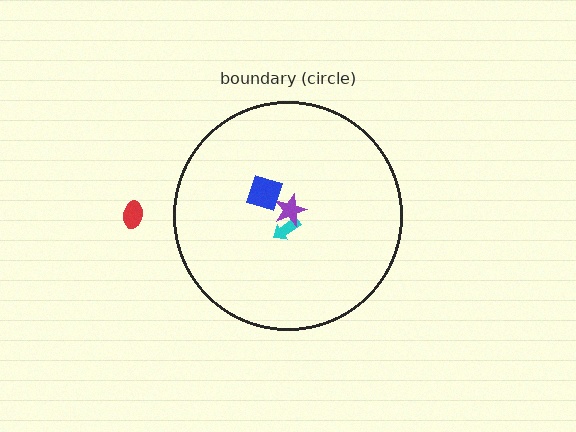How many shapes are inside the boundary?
3 inside, 1 outside.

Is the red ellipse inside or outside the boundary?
Outside.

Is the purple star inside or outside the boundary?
Inside.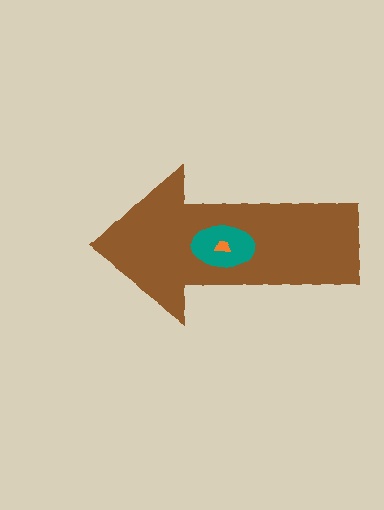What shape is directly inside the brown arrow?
The teal ellipse.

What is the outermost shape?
The brown arrow.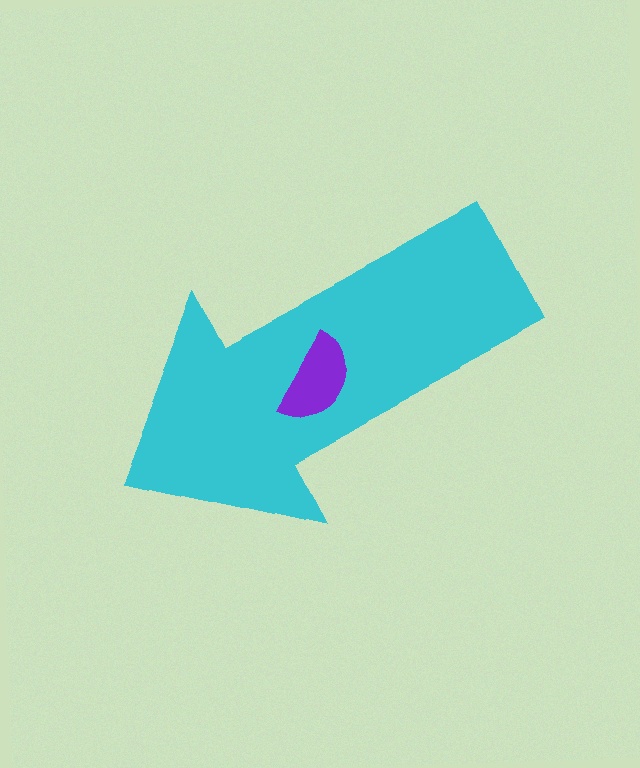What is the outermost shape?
The cyan arrow.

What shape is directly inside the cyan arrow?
The purple semicircle.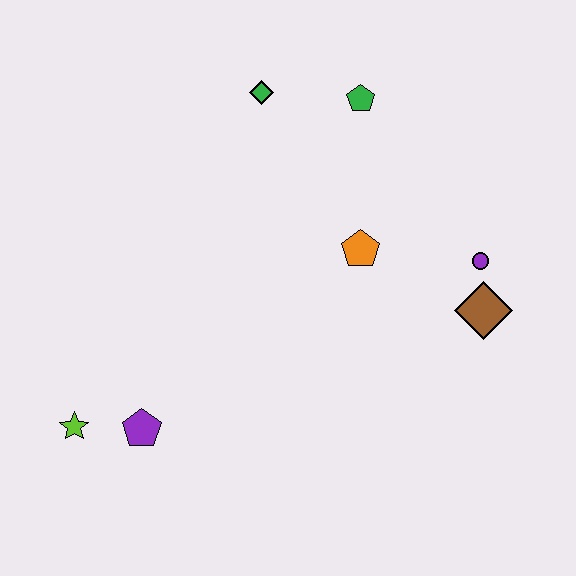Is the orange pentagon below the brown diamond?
No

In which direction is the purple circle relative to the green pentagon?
The purple circle is below the green pentagon.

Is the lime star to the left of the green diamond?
Yes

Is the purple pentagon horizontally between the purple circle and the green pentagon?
No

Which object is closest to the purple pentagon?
The lime star is closest to the purple pentagon.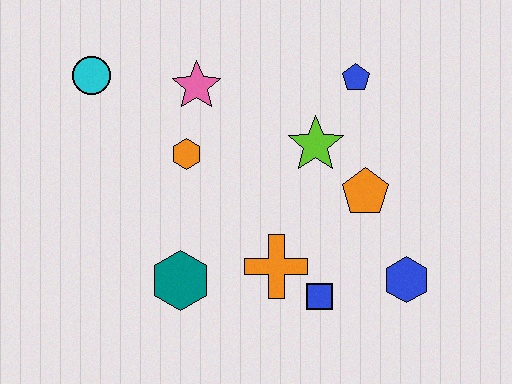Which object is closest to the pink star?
The orange hexagon is closest to the pink star.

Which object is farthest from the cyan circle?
The blue hexagon is farthest from the cyan circle.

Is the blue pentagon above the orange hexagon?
Yes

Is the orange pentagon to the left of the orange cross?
No